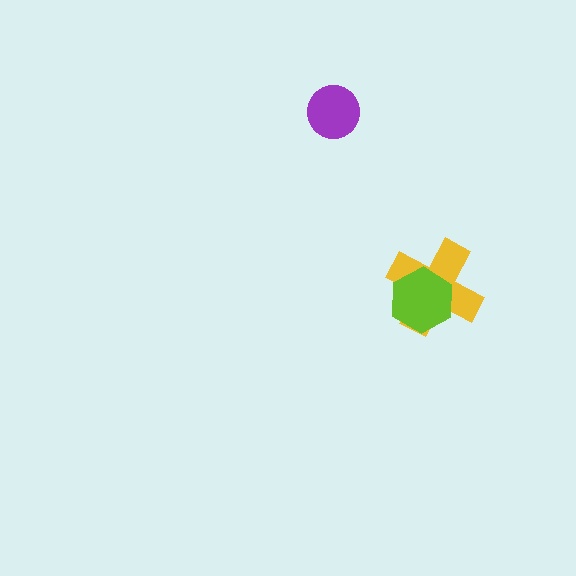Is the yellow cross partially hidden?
Yes, it is partially covered by another shape.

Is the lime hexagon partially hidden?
No, no other shape covers it.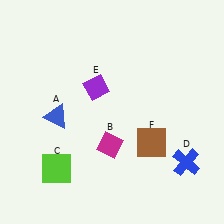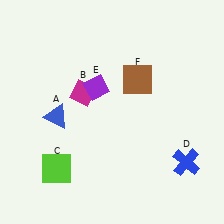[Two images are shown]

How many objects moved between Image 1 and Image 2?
2 objects moved between the two images.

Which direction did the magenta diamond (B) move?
The magenta diamond (B) moved up.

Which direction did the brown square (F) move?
The brown square (F) moved up.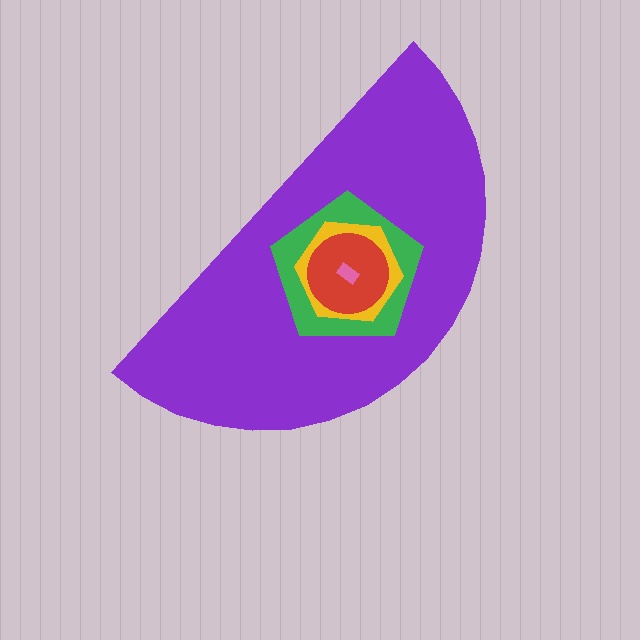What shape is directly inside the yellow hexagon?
The red circle.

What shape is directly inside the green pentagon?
The yellow hexagon.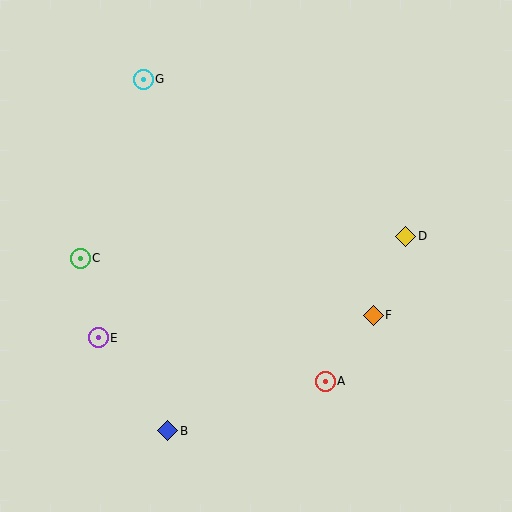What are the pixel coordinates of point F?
Point F is at (373, 315).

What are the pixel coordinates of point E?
Point E is at (98, 338).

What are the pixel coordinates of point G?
Point G is at (143, 79).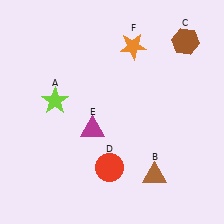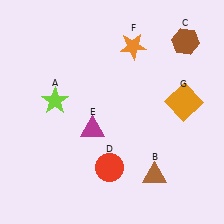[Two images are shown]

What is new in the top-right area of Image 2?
An orange square (G) was added in the top-right area of Image 2.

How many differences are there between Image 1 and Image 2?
There is 1 difference between the two images.